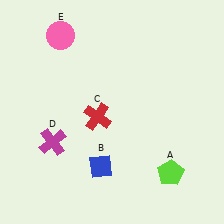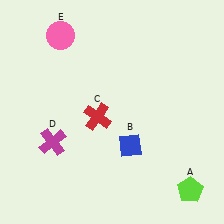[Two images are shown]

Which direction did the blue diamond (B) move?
The blue diamond (B) moved right.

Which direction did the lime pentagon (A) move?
The lime pentagon (A) moved right.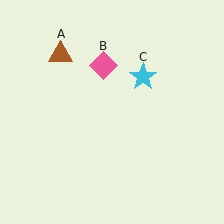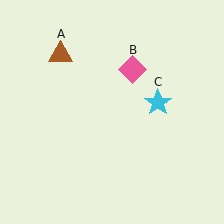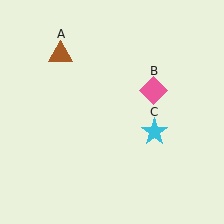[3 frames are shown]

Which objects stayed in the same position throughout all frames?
Brown triangle (object A) remained stationary.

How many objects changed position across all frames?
2 objects changed position: pink diamond (object B), cyan star (object C).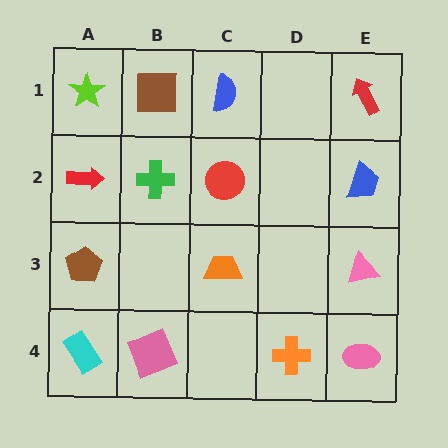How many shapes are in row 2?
4 shapes.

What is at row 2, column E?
A blue trapezoid.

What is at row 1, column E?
A red arrow.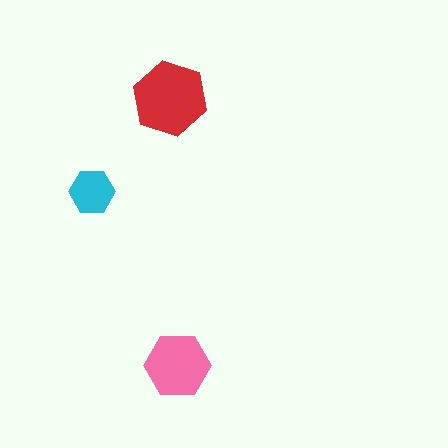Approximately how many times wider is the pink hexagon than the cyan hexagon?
About 1.5 times wider.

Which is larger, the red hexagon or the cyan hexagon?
The red one.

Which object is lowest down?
The pink hexagon is bottommost.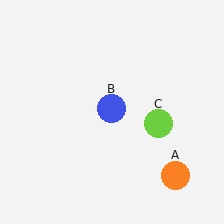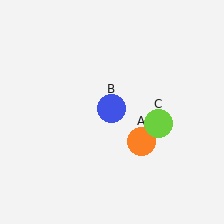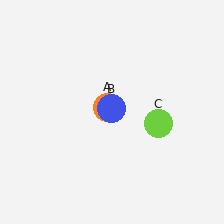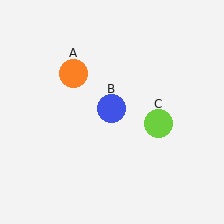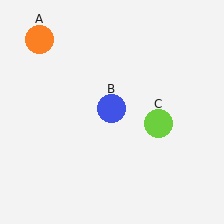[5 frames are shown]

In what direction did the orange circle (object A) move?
The orange circle (object A) moved up and to the left.